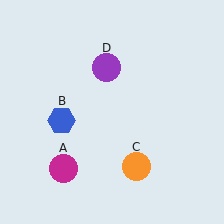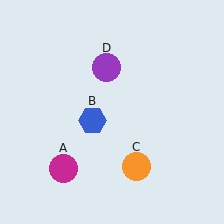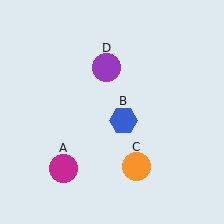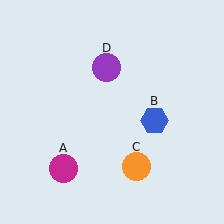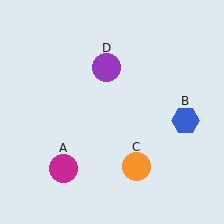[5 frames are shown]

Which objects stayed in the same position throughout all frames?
Magenta circle (object A) and orange circle (object C) and purple circle (object D) remained stationary.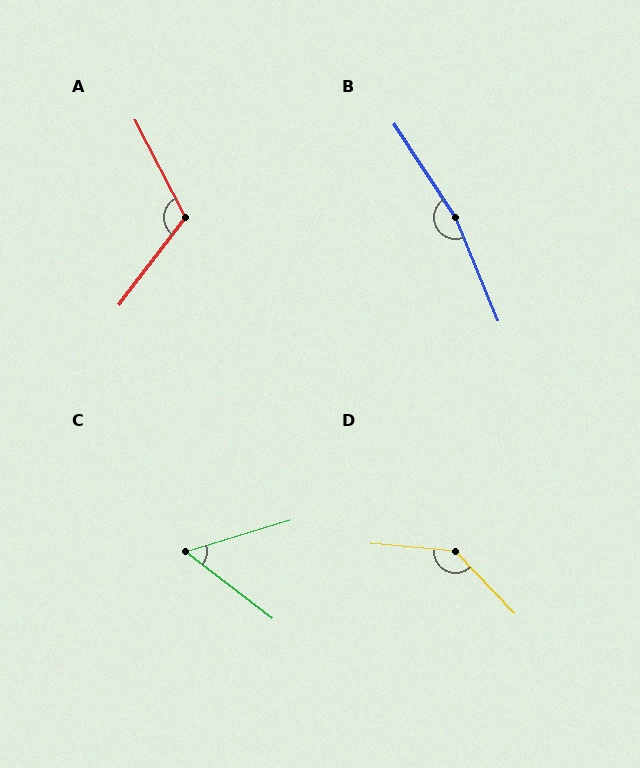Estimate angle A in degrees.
Approximately 116 degrees.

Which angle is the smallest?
C, at approximately 54 degrees.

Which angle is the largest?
B, at approximately 169 degrees.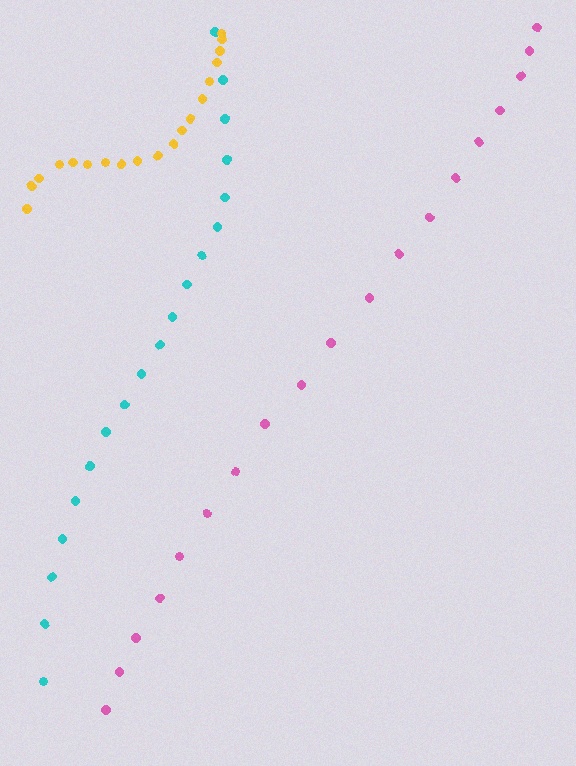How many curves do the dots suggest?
There are 3 distinct paths.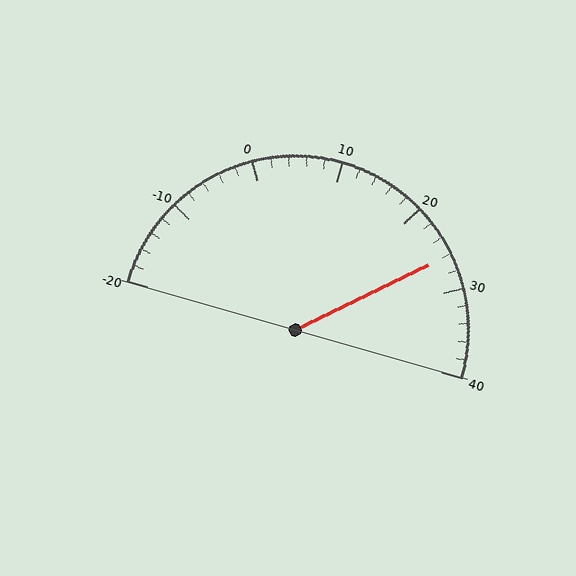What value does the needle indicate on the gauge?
The needle indicates approximately 26.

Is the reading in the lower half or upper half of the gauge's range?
The reading is in the upper half of the range (-20 to 40).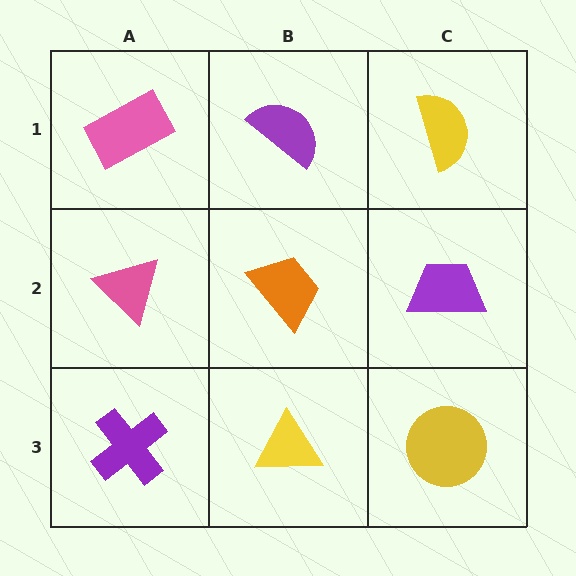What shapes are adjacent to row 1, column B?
An orange trapezoid (row 2, column B), a pink rectangle (row 1, column A), a yellow semicircle (row 1, column C).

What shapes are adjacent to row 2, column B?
A purple semicircle (row 1, column B), a yellow triangle (row 3, column B), a pink triangle (row 2, column A), a purple trapezoid (row 2, column C).